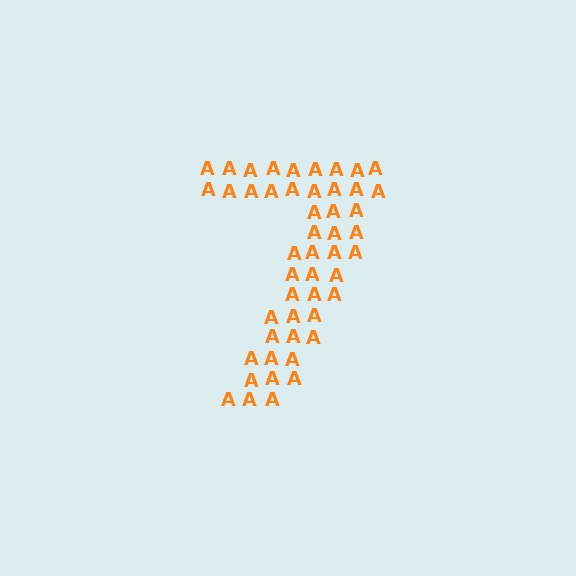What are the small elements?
The small elements are letter A's.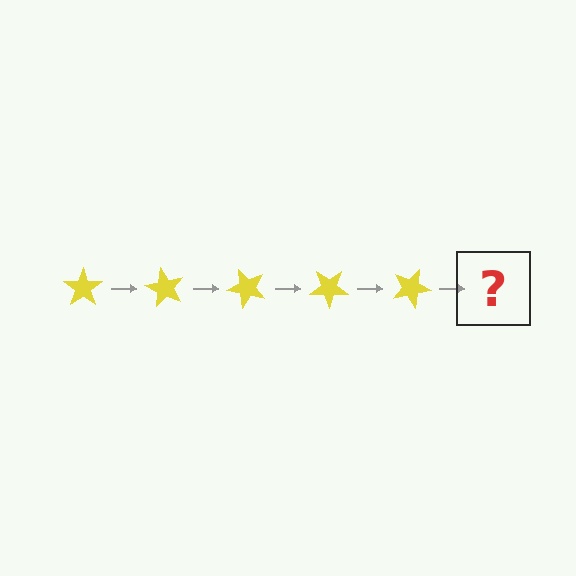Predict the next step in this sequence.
The next step is a yellow star rotated 300 degrees.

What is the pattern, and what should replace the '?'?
The pattern is that the star rotates 60 degrees each step. The '?' should be a yellow star rotated 300 degrees.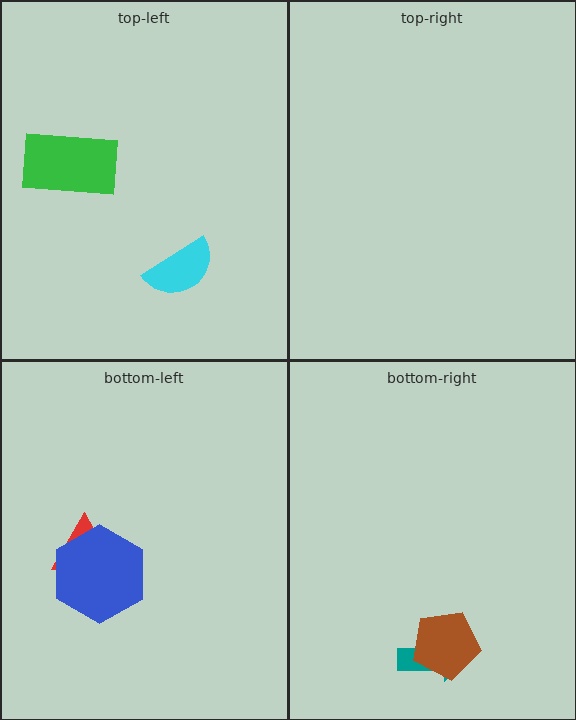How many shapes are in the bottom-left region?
2.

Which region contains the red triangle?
The bottom-left region.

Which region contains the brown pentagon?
The bottom-right region.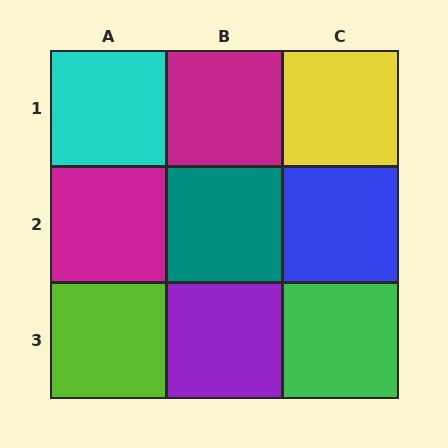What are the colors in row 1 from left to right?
Cyan, magenta, yellow.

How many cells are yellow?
1 cell is yellow.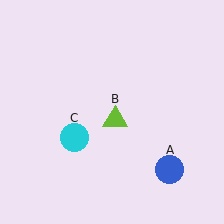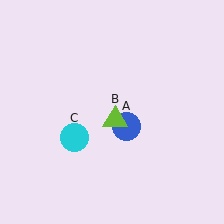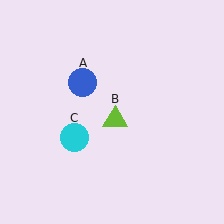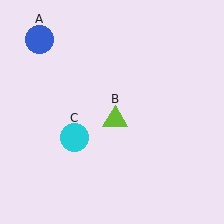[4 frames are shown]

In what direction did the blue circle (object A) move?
The blue circle (object A) moved up and to the left.